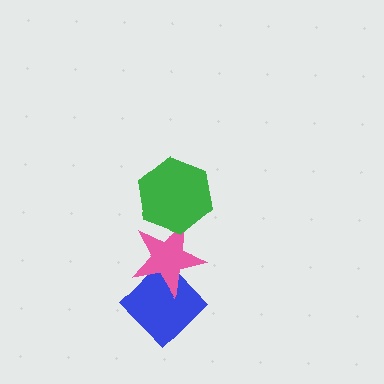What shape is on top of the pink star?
The green hexagon is on top of the pink star.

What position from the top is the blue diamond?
The blue diamond is 3rd from the top.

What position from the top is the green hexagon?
The green hexagon is 1st from the top.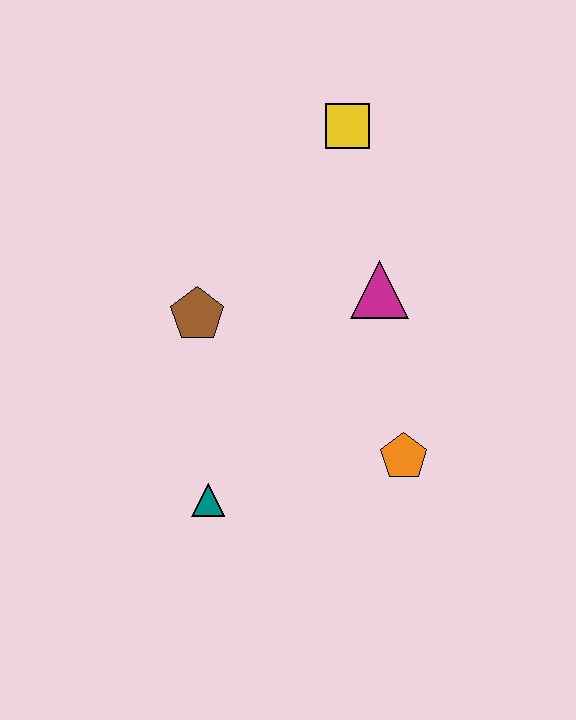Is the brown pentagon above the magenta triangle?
No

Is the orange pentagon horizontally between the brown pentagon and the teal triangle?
No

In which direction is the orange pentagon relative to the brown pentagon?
The orange pentagon is to the right of the brown pentagon.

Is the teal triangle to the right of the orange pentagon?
No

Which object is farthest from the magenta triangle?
The teal triangle is farthest from the magenta triangle.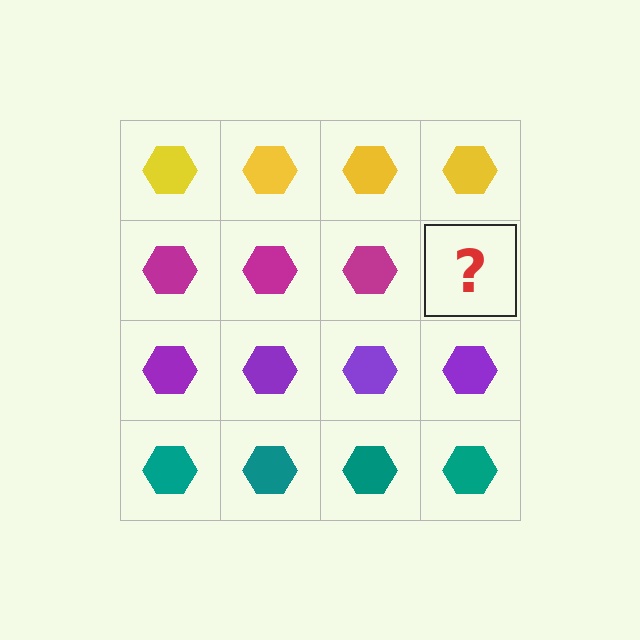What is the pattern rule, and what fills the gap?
The rule is that each row has a consistent color. The gap should be filled with a magenta hexagon.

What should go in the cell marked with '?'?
The missing cell should contain a magenta hexagon.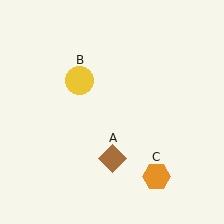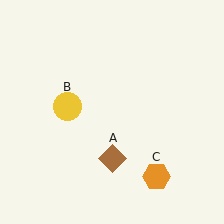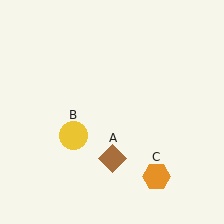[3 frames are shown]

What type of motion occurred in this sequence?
The yellow circle (object B) rotated counterclockwise around the center of the scene.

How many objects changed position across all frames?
1 object changed position: yellow circle (object B).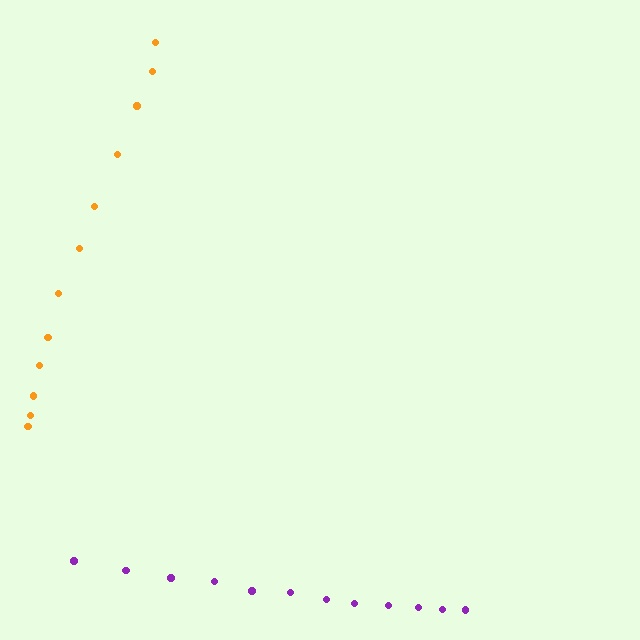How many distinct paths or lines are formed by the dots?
There are 2 distinct paths.